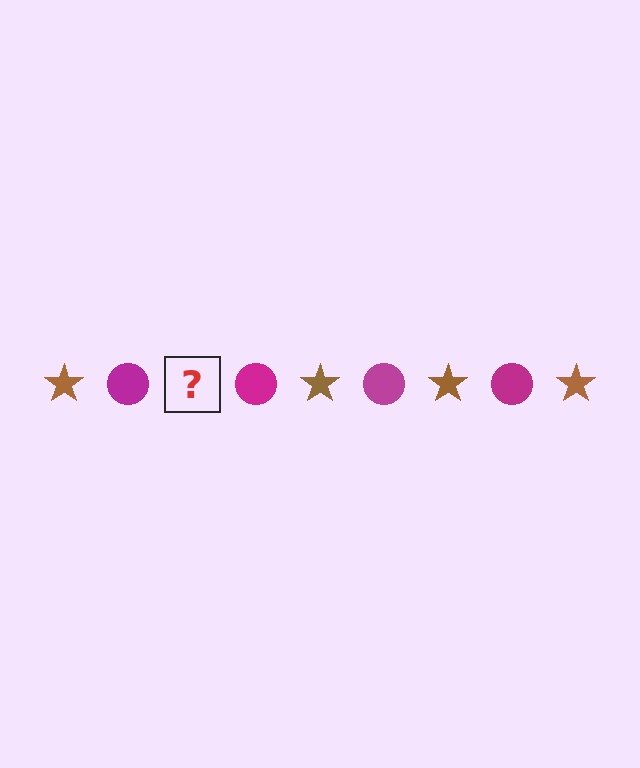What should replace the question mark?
The question mark should be replaced with a brown star.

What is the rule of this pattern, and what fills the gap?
The rule is that the pattern alternates between brown star and magenta circle. The gap should be filled with a brown star.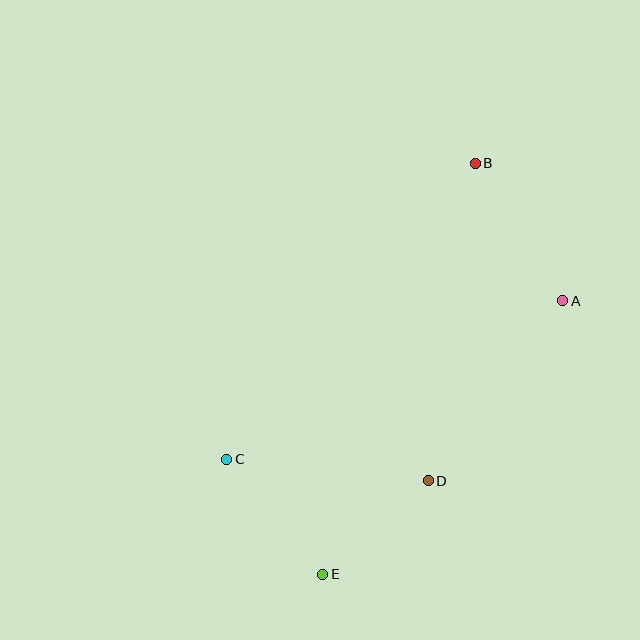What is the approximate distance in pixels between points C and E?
The distance between C and E is approximately 150 pixels.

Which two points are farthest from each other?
Points B and E are farthest from each other.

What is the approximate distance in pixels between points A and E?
The distance between A and E is approximately 364 pixels.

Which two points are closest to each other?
Points D and E are closest to each other.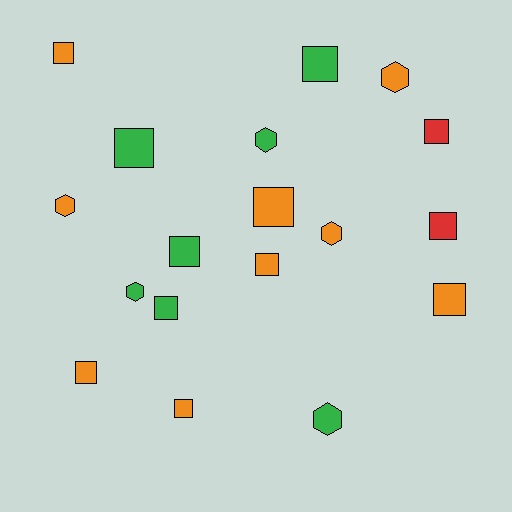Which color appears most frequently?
Orange, with 9 objects.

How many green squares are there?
There are 4 green squares.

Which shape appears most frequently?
Square, with 12 objects.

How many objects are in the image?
There are 18 objects.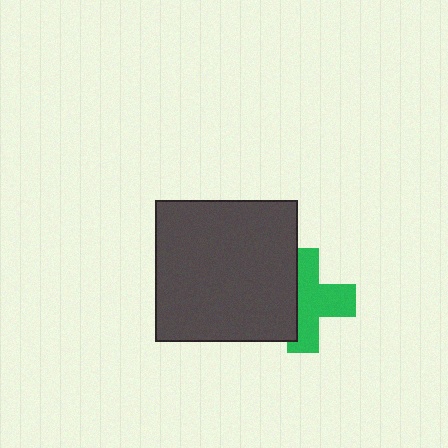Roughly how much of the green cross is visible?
About half of it is visible (roughly 63%).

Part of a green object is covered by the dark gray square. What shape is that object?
It is a cross.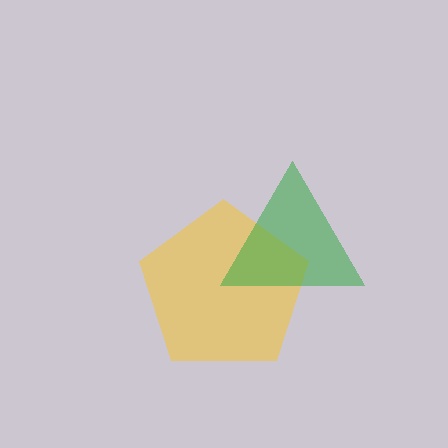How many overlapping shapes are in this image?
There are 2 overlapping shapes in the image.